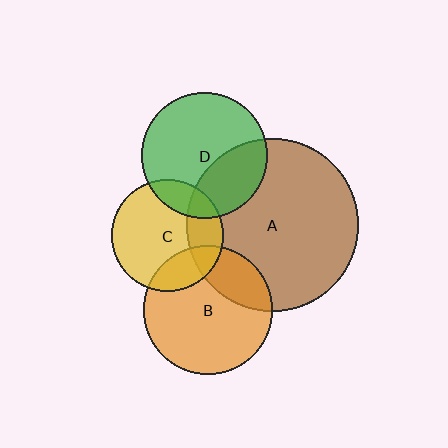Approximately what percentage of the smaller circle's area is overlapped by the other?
Approximately 25%.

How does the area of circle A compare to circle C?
Approximately 2.4 times.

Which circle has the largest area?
Circle A (brown).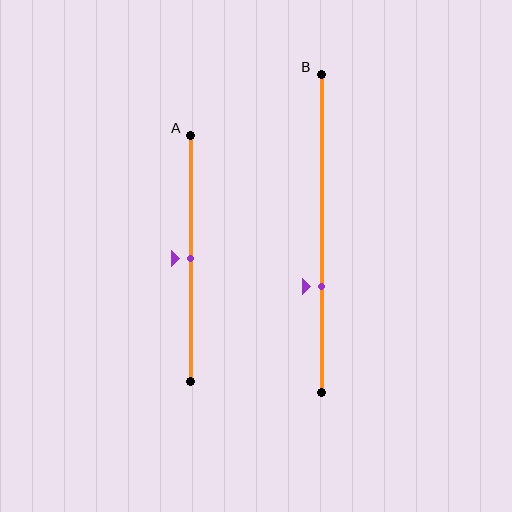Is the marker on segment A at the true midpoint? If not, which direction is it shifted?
Yes, the marker on segment A is at the true midpoint.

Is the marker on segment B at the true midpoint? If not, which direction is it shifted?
No, the marker on segment B is shifted downward by about 17% of the segment length.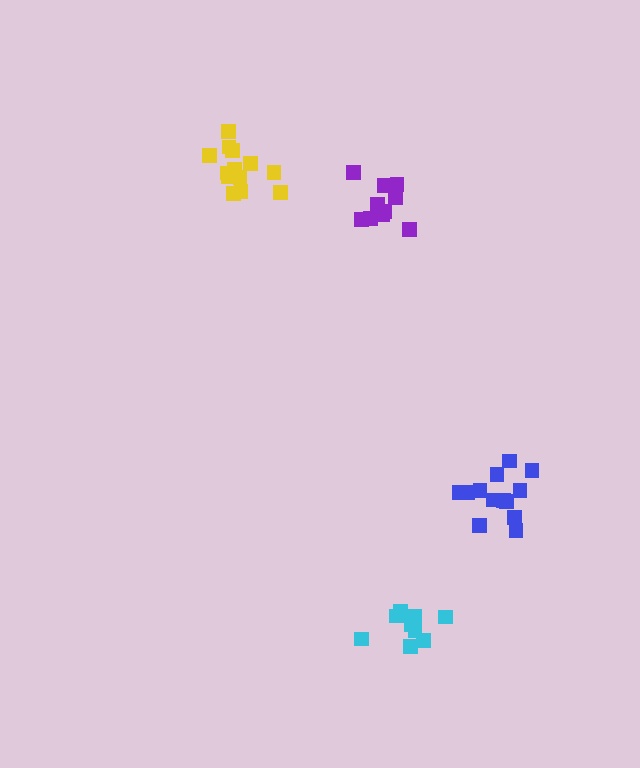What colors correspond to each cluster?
The clusters are colored: blue, yellow, purple, cyan.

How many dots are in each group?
Group 1: 13 dots, Group 2: 13 dots, Group 3: 11 dots, Group 4: 9 dots (46 total).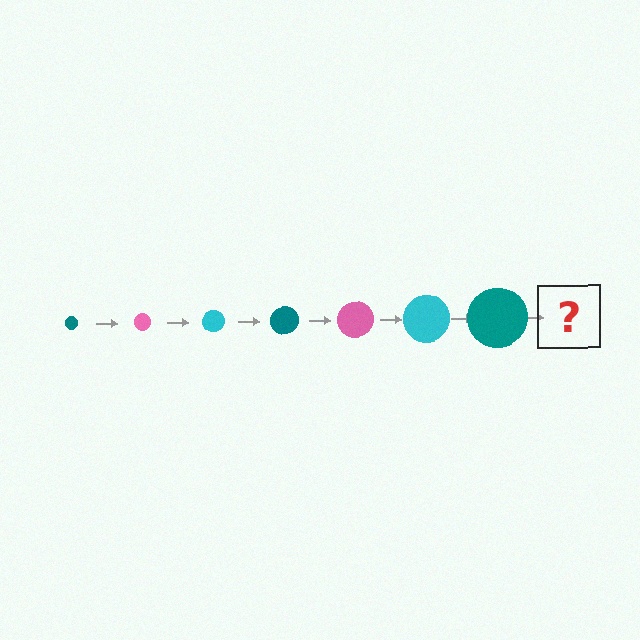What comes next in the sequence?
The next element should be a pink circle, larger than the previous one.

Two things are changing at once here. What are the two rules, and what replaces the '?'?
The two rules are that the circle grows larger each step and the color cycles through teal, pink, and cyan. The '?' should be a pink circle, larger than the previous one.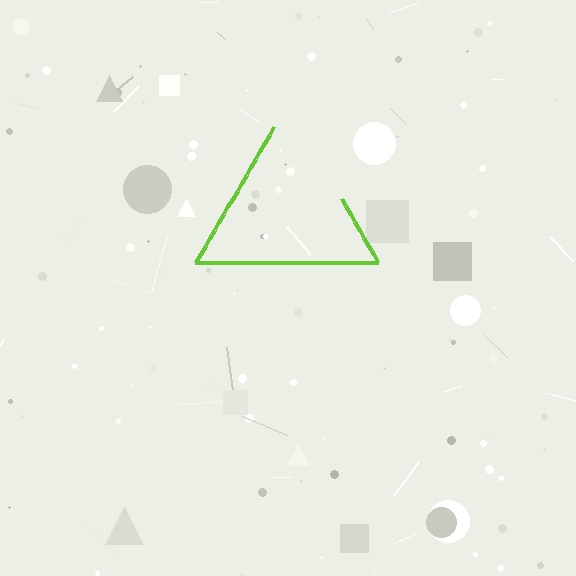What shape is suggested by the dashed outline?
The dashed outline suggests a triangle.